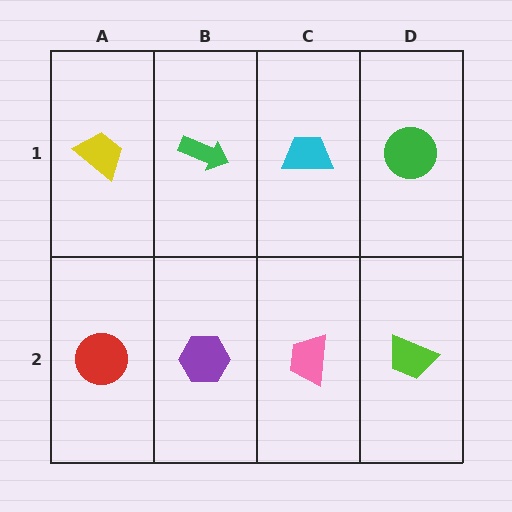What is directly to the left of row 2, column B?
A red circle.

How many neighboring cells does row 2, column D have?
2.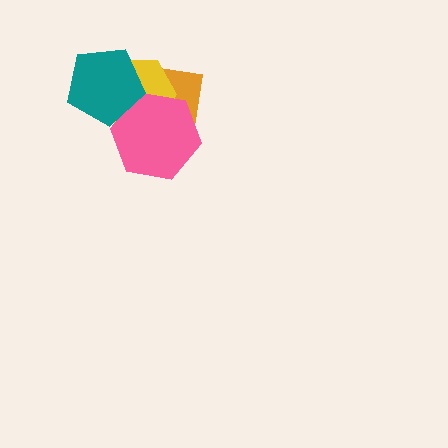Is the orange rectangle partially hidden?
Yes, it is partially covered by another shape.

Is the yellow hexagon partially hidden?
Yes, it is partially covered by another shape.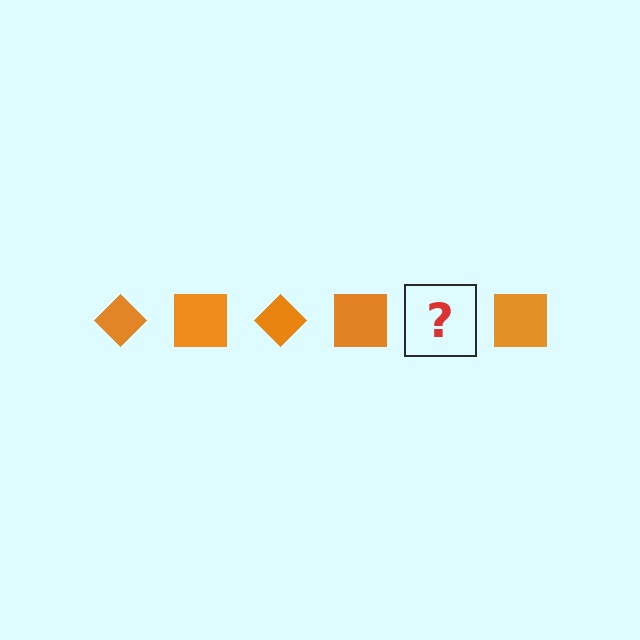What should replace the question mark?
The question mark should be replaced with an orange diamond.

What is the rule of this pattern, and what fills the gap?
The rule is that the pattern cycles through diamond, square shapes in orange. The gap should be filled with an orange diamond.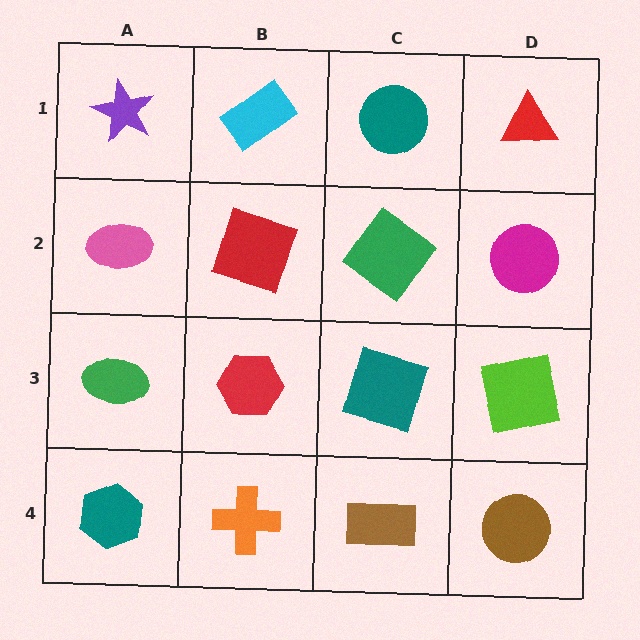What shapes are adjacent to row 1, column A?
A pink ellipse (row 2, column A), a cyan rectangle (row 1, column B).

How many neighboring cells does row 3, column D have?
3.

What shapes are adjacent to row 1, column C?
A green diamond (row 2, column C), a cyan rectangle (row 1, column B), a red triangle (row 1, column D).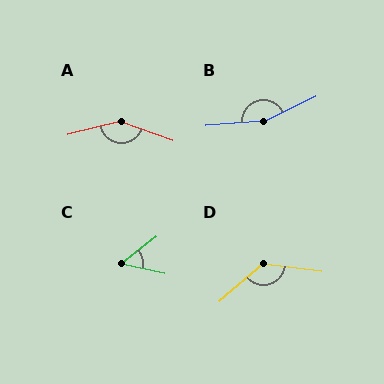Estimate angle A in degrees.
Approximately 146 degrees.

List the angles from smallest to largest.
C (51°), D (131°), A (146°), B (158°).